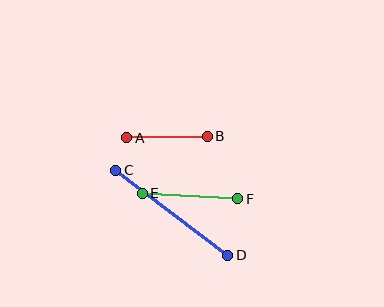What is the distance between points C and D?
The distance is approximately 141 pixels.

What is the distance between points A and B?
The distance is approximately 80 pixels.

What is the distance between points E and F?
The distance is approximately 96 pixels.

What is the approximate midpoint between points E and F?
The midpoint is at approximately (190, 196) pixels.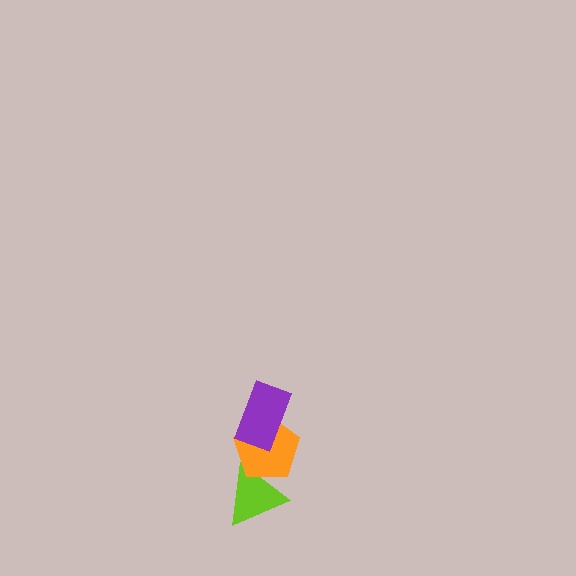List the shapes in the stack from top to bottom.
From top to bottom: the purple rectangle, the orange pentagon, the lime triangle.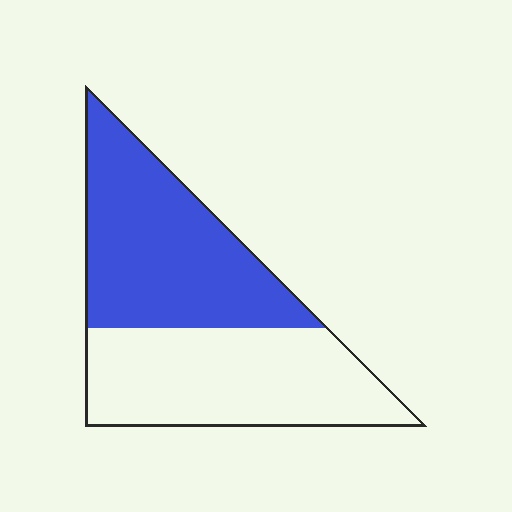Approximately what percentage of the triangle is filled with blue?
Approximately 50%.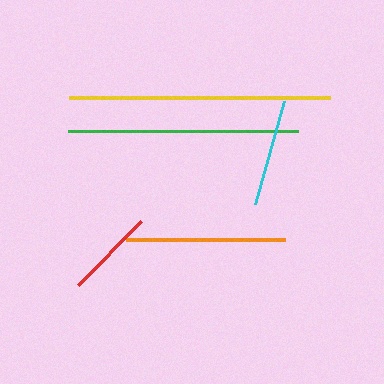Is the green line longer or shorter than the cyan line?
The green line is longer than the cyan line.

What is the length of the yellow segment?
The yellow segment is approximately 262 pixels long.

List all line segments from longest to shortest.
From longest to shortest: yellow, green, orange, cyan, red.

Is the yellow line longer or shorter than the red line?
The yellow line is longer than the red line.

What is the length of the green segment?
The green segment is approximately 230 pixels long.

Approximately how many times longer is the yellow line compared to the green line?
The yellow line is approximately 1.1 times the length of the green line.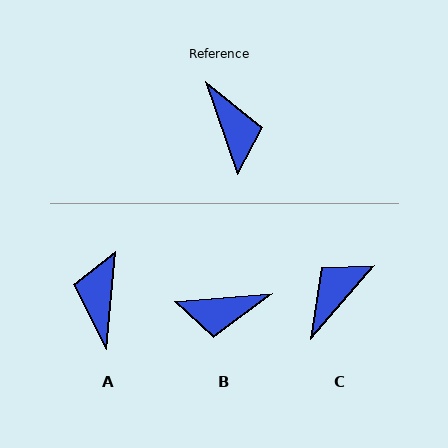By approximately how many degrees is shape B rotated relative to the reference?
Approximately 104 degrees clockwise.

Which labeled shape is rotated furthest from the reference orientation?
A, about 155 degrees away.